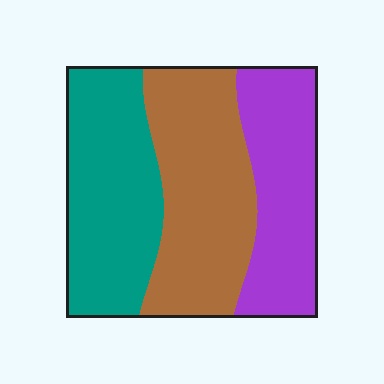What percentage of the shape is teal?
Teal takes up about one third (1/3) of the shape.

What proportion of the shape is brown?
Brown takes up about three eighths (3/8) of the shape.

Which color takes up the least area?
Purple, at roughly 30%.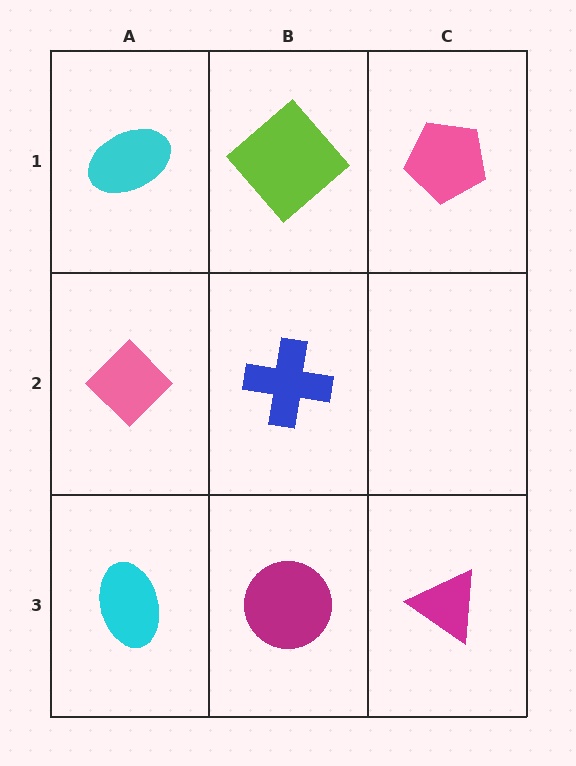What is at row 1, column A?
A cyan ellipse.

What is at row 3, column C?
A magenta triangle.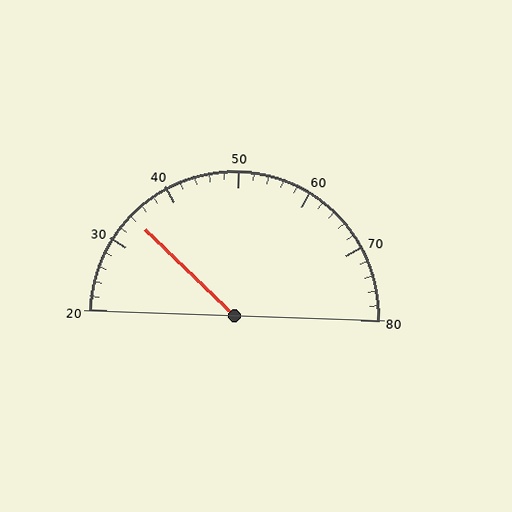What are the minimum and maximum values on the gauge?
The gauge ranges from 20 to 80.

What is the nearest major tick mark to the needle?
The nearest major tick mark is 30.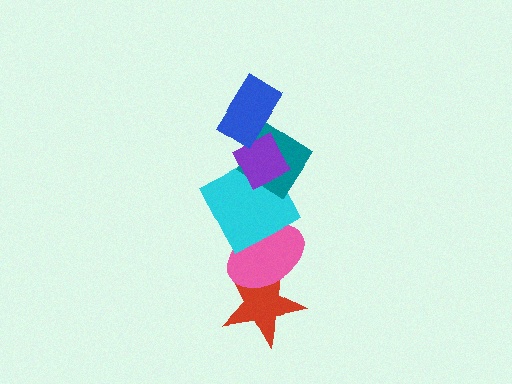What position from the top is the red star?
The red star is 6th from the top.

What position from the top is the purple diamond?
The purple diamond is 2nd from the top.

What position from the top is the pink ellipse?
The pink ellipse is 5th from the top.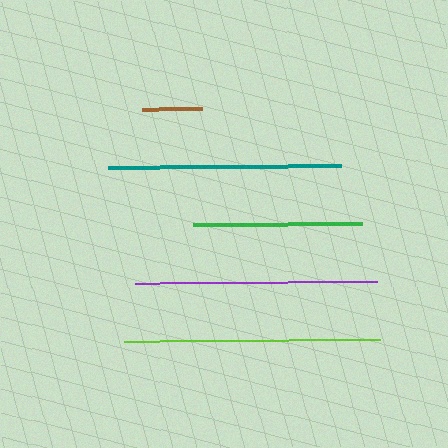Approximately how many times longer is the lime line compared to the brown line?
The lime line is approximately 4.3 times the length of the brown line.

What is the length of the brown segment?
The brown segment is approximately 60 pixels long.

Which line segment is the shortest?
The brown line is the shortest at approximately 60 pixels.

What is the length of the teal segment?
The teal segment is approximately 233 pixels long.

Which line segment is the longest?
The lime line is the longest at approximately 256 pixels.